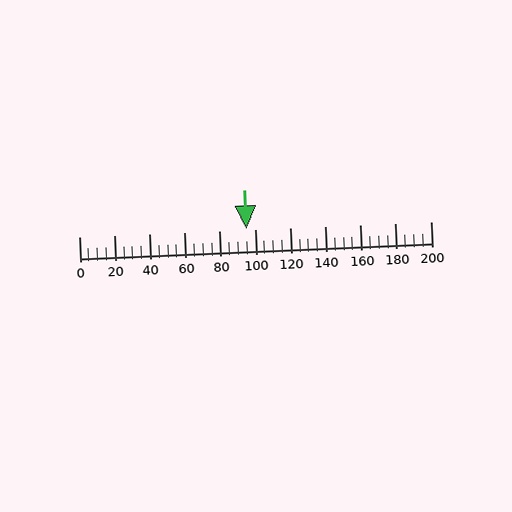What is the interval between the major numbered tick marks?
The major tick marks are spaced 20 units apart.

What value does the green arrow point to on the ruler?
The green arrow points to approximately 95.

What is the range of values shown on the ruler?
The ruler shows values from 0 to 200.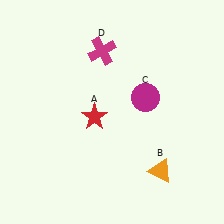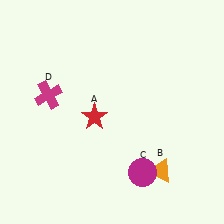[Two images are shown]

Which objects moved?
The objects that moved are: the magenta circle (C), the magenta cross (D).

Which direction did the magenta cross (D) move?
The magenta cross (D) moved left.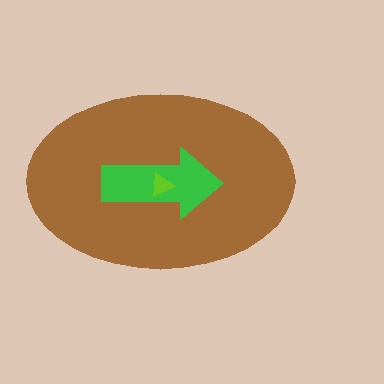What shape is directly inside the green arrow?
The lime triangle.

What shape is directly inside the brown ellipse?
The green arrow.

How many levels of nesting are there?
3.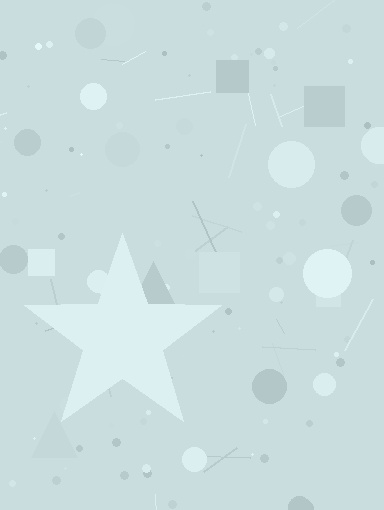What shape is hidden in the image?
A star is hidden in the image.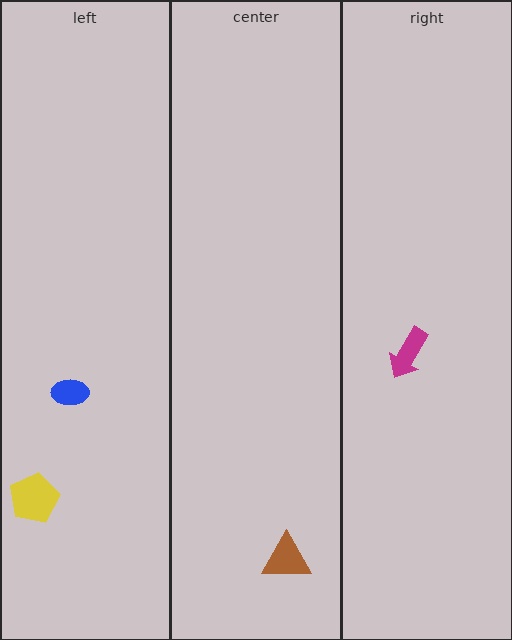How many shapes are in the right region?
1.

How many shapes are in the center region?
1.